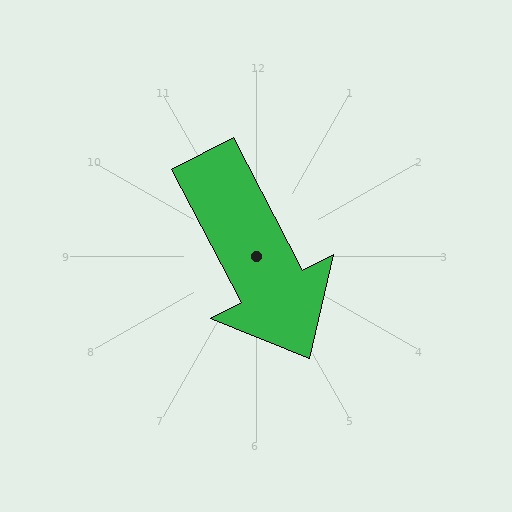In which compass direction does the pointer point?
Southeast.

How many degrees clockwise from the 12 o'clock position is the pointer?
Approximately 152 degrees.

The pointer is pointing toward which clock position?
Roughly 5 o'clock.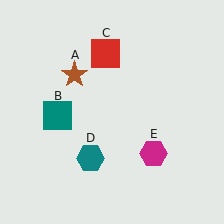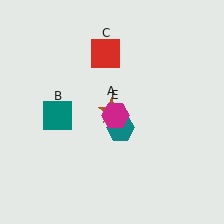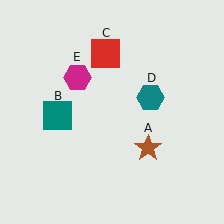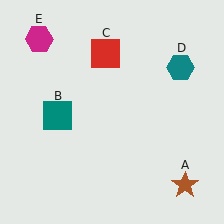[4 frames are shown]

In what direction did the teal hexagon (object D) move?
The teal hexagon (object D) moved up and to the right.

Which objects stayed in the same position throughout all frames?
Teal square (object B) and red square (object C) remained stationary.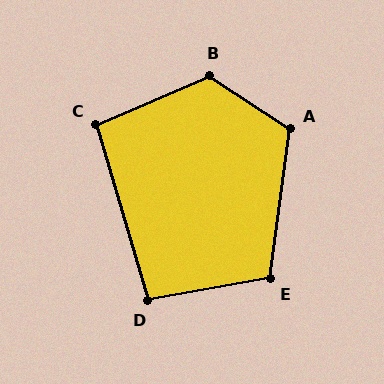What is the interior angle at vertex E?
Approximately 108 degrees (obtuse).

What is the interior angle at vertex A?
Approximately 115 degrees (obtuse).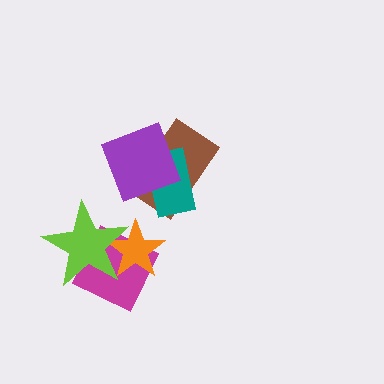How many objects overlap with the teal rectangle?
2 objects overlap with the teal rectangle.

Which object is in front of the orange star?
The lime star is in front of the orange star.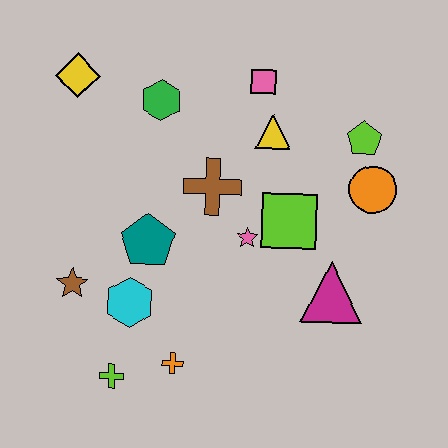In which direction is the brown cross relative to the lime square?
The brown cross is to the left of the lime square.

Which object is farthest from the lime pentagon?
The lime cross is farthest from the lime pentagon.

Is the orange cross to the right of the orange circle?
No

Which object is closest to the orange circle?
The lime pentagon is closest to the orange circle.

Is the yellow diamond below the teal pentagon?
No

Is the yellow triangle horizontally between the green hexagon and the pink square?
No